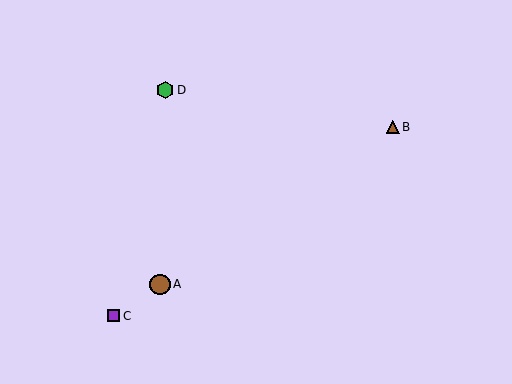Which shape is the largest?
The brown circle (labeled A) is the largest.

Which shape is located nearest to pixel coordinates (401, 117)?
The brown triangle (labeled B) at (393, 127) is nearest to that location.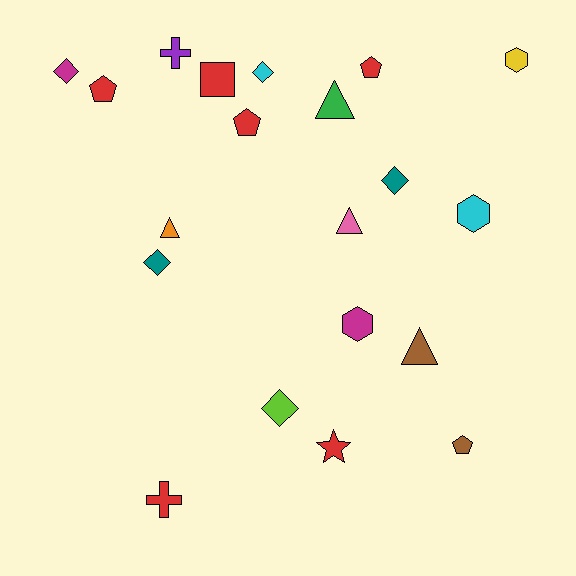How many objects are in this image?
There are 20 objects.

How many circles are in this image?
There are no circles.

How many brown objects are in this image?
There are 2 brown objects.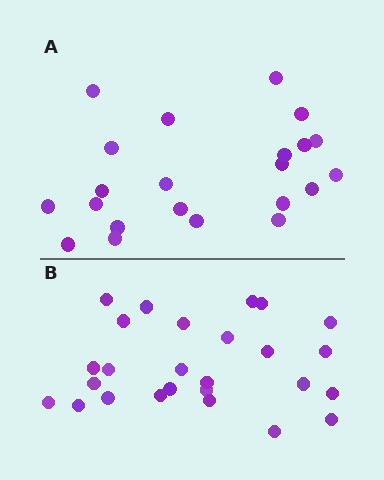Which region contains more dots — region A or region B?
Region B (the bottom region) has more dots.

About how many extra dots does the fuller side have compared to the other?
Region B has about 4 more dots than region A.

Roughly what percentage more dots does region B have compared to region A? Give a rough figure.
About 20% more.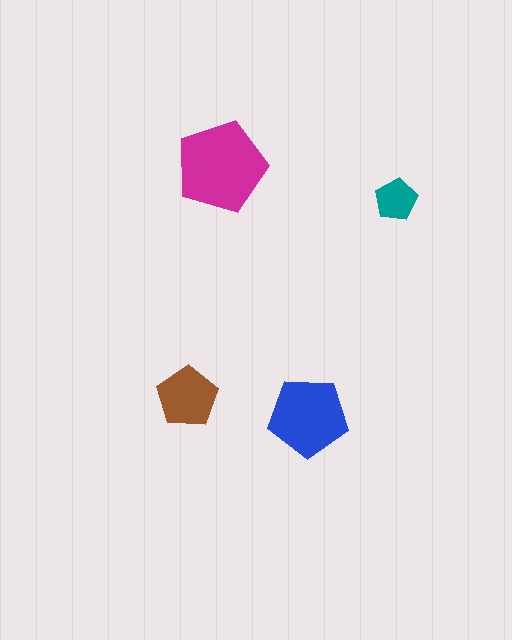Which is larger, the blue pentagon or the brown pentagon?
The blue one.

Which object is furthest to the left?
The brown pentagon is leftmost.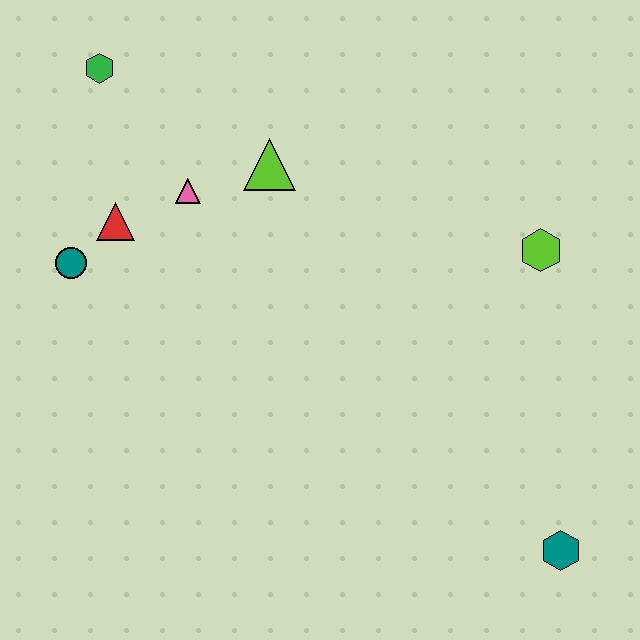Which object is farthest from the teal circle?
The teal hexagon is farthest from the teal circle.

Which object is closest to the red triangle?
The teal circle is closest to the red triangle.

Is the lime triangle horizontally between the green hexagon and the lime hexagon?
Yes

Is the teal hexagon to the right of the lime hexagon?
Yes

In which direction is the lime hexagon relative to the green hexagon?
The lime hexagon is to the right of the green hexagon.